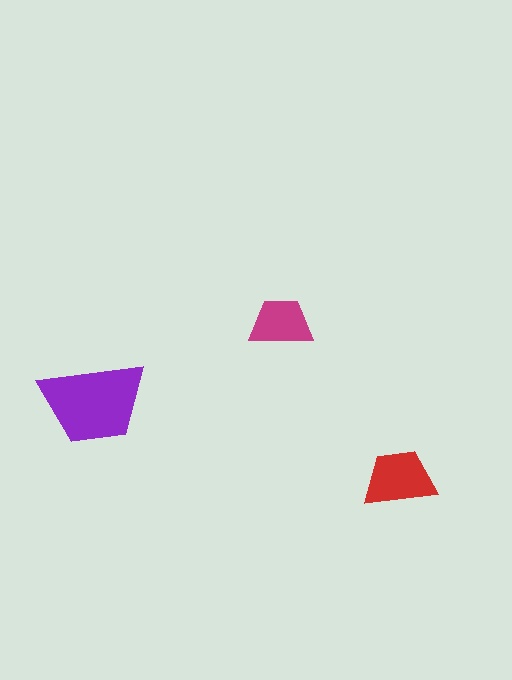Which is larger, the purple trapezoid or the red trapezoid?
The purple one.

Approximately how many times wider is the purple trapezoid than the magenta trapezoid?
About 1.5 times wider.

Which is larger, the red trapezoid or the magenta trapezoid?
The red one.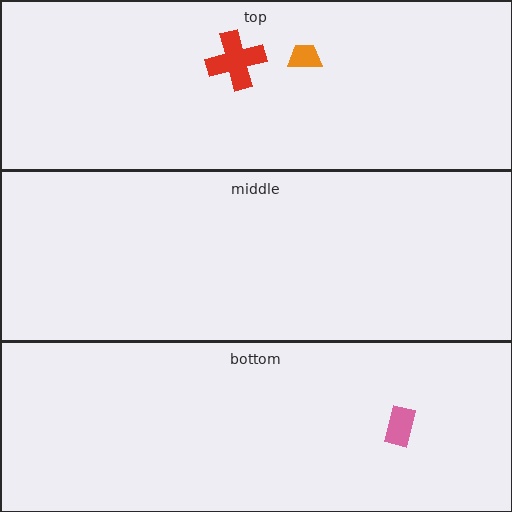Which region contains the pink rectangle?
The bottom region.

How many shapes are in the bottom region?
1.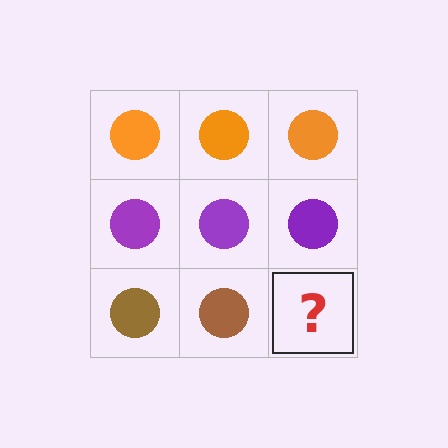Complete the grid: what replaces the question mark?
The question mark should be replaced with a brown circle.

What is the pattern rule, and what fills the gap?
The rule is that each row has a consistent color. The gap should be filled with a brown circle.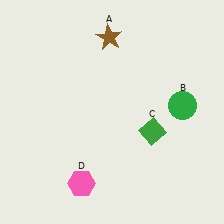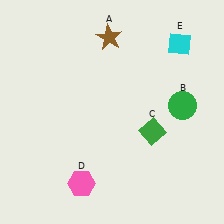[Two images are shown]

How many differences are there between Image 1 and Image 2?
There is 1 difference between the two images.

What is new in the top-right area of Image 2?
A cyan diamond (E) was added in the top-right area of Image 2.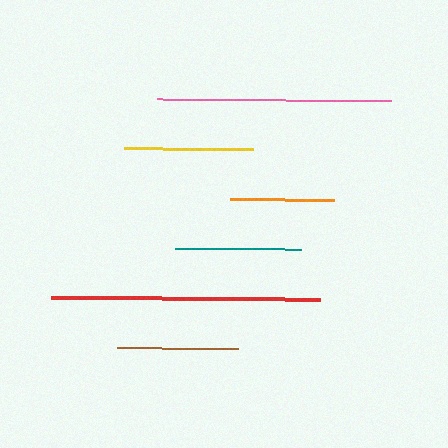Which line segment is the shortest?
The orange line is the shortest at approximately 104 pixels.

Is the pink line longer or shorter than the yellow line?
The pink line is longer than the yellow line.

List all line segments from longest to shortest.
From longest to shortest: red, pink, yellow, teal, brown, orange.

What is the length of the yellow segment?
The yellow segment is approximately 129 pixels long.